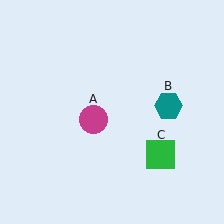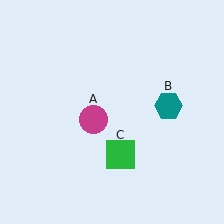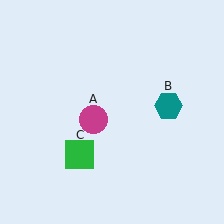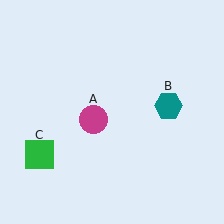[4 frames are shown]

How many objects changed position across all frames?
1 object changed position: green square (object C).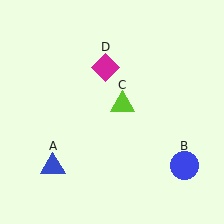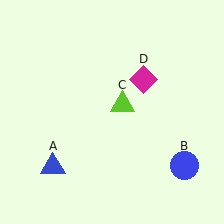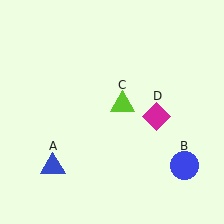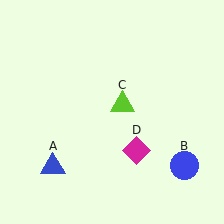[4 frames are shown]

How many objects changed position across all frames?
1 object changed position: magenta diamond (object D).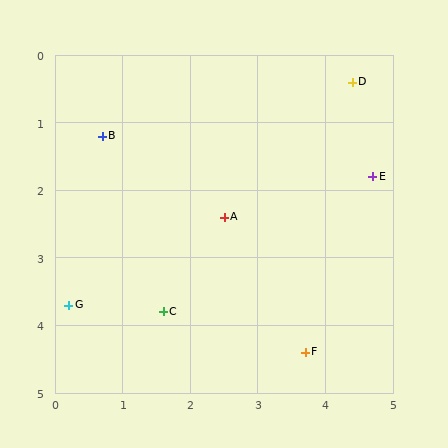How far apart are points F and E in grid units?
Points F and E are about 2.8 grid units apart.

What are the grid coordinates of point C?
Point C is at approximately (1.6, 3.8).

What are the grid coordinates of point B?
Point B is at approximately (0.7, 1.2).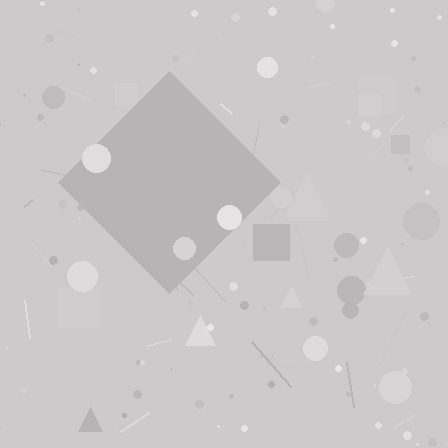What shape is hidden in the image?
A diamond is hidden in the image.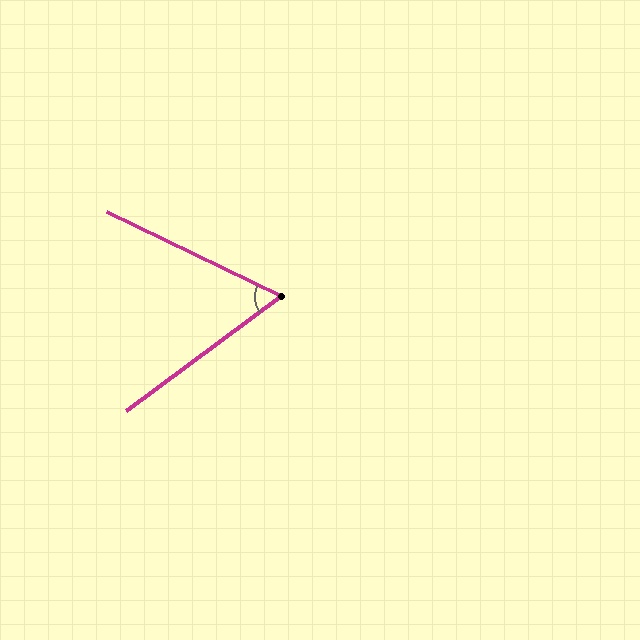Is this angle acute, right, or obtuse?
It is acute.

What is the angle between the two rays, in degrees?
Approximately 62 degrees.